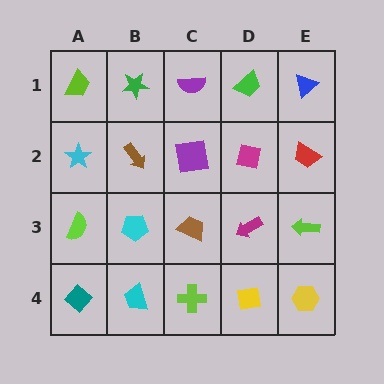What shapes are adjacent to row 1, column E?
A red trapezoid (row 2, column E), a green trapezoid (row 1, column D).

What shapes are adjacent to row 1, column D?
A magenta square (row 2, column D), a purple semicircle (row 1, column C), a blue triangle (row 1, column E).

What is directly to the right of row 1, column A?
A green star.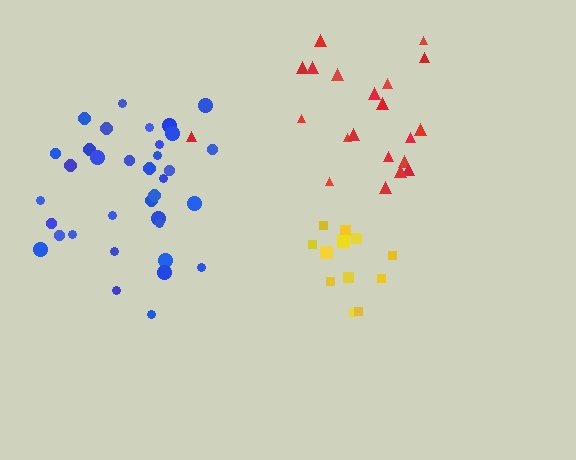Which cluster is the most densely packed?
Yellow.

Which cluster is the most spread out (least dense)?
Red.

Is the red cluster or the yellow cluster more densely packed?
Yellow.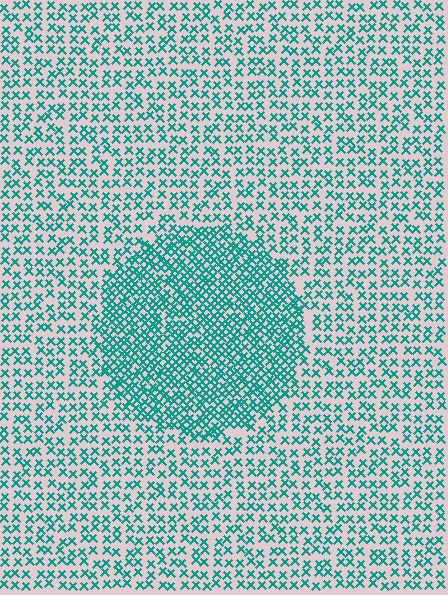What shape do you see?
I see a circle.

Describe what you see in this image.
The image contains small teal elements arranged at two different densities. A circle-shaped region is visible where the elements are more densely packed than the surrounding area.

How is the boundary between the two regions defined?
The boundary is defined by a change in element density (approximately 2.0x ratio). All elements are the same color, size, and shape.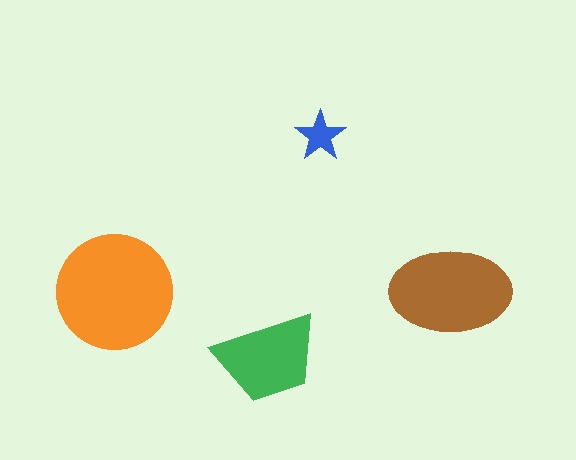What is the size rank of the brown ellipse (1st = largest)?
2nd.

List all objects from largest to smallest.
The orange circle, the brown ellipse, the green trapezoid, the blue star.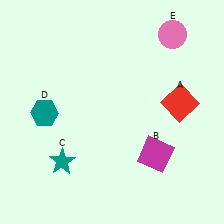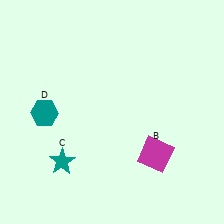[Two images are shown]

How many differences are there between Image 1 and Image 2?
There are 2 differences between the two images.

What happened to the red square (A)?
The red square (A) was removed in Image 2. It was in the top-right area of Image 1.